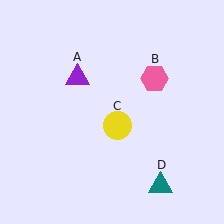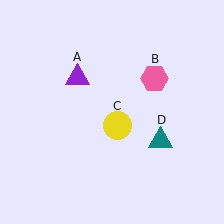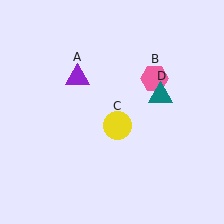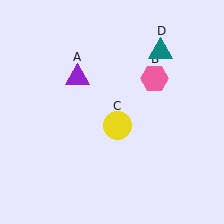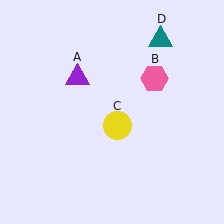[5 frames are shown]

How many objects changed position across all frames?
1 object changed position: teal triangle (object D).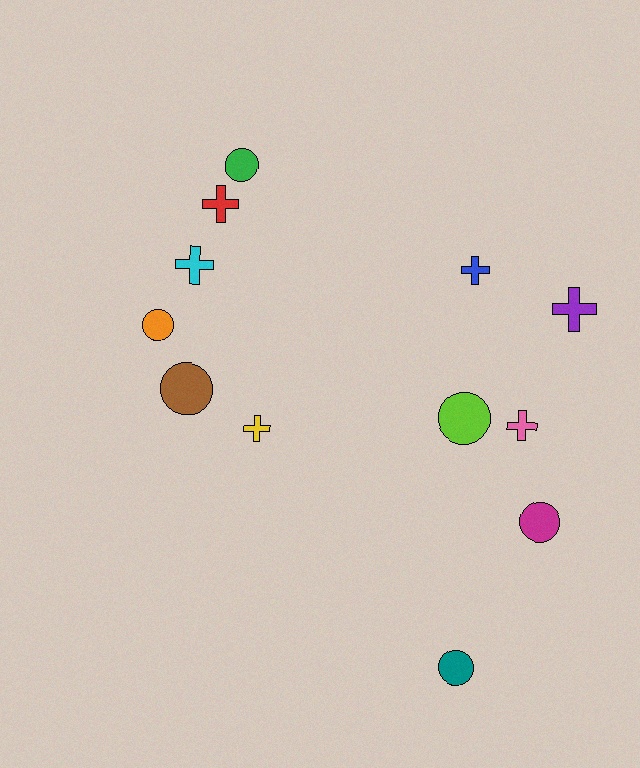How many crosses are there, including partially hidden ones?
There are 6 crosses.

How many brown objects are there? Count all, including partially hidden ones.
There is 1 brown object.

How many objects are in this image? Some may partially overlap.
There are 12 objects.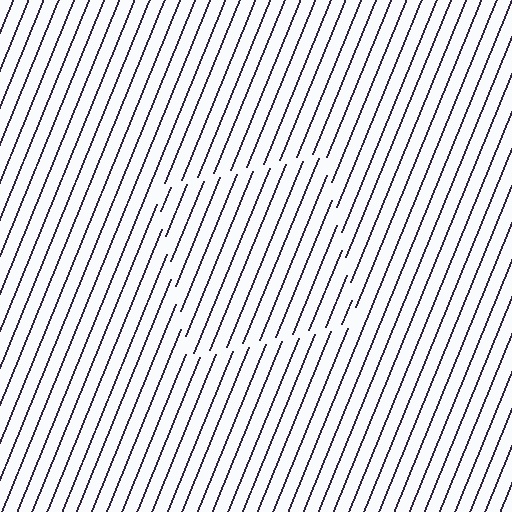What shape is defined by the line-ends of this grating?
An illusory square. The interior of the shape contains the same grating, shifted by half a period — the contour is defined by the phase discontinuity where line-ends from the inner and outer gratings abut.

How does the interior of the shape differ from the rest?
The interior of the shape contains the same grating, shifted by half a period — the contour is defined by the phase discontinuity where line-ends from the inner and outer gratings abut.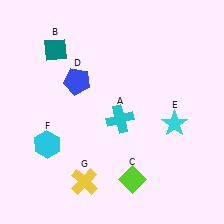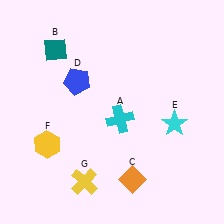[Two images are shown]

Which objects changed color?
C changed from lime to orange. F changed from cyan to yellow.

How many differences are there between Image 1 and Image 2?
There are 2 differences between the two images.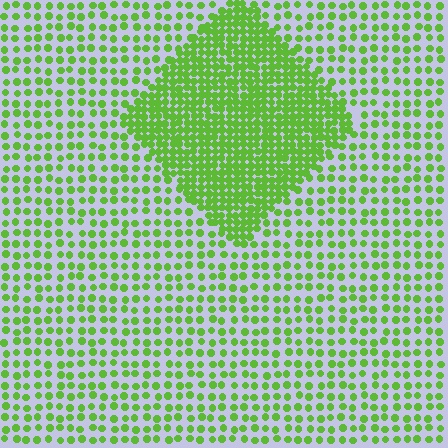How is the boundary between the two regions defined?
The boundary is defined by a change in element density (approximately 2.4x ratio). All elements are the same color, size, and shape.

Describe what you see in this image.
The image contains small lime elements arranged at two different densities. A diamond-shaped region is visible where the elements are more densely packed than the surrounding area.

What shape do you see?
I see a diamond.